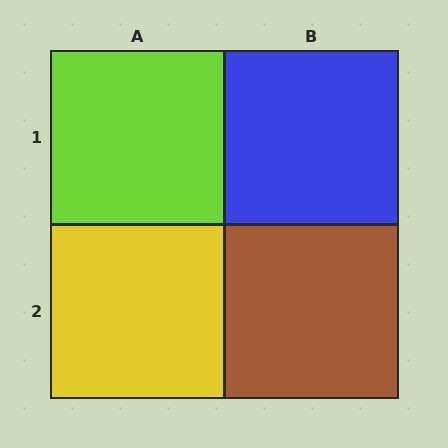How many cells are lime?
1 cell is lime.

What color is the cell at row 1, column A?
Lime.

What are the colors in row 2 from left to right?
Yellow, brown.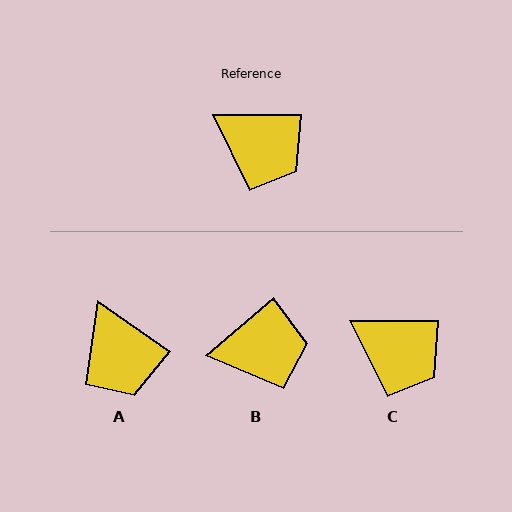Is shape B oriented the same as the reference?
No, it is off by about 41 degrees.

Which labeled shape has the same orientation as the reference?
C.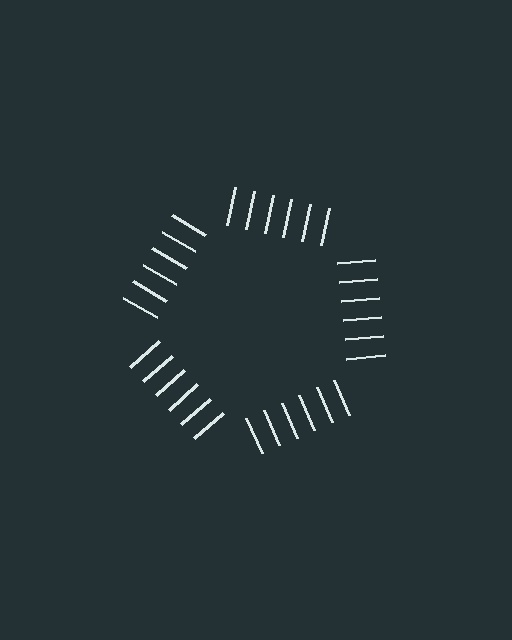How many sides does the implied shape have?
5 sides — the line-ends trace a pentagon.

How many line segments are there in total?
30 — 6 along each of the 5 edges.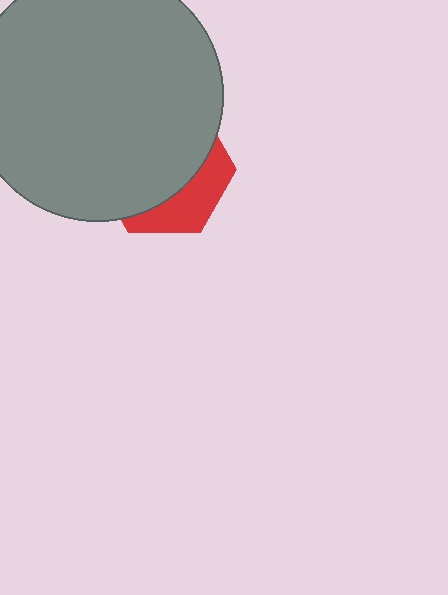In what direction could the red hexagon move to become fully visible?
The red hexagon could move down. That would shift it out from behind the gray circle entirely.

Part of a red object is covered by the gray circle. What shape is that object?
It is a hexagon.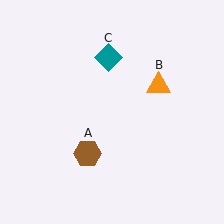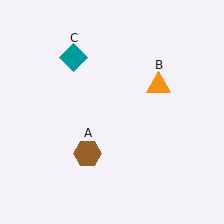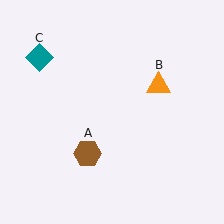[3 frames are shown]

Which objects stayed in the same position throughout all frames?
Brown hexagon (object A) and orange triangle (object B) remained stationary.